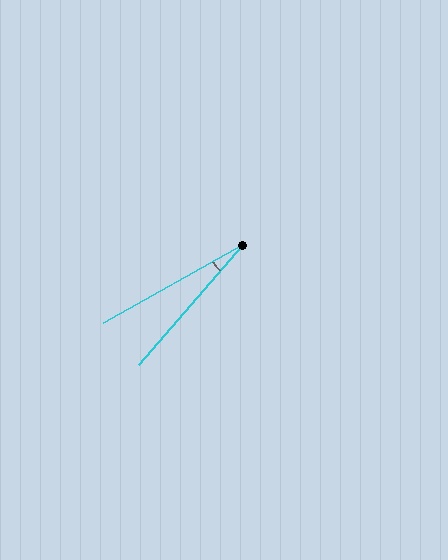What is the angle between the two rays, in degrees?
Approximately 20 degrees.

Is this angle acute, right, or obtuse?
It is acute.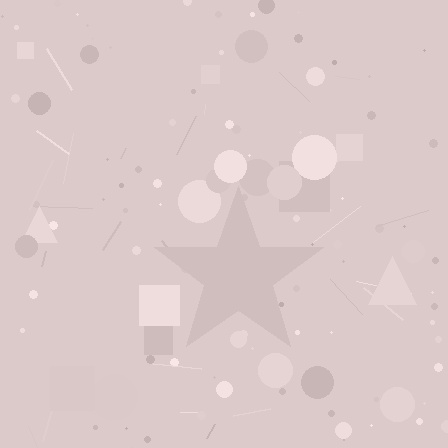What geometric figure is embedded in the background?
A star is embedded in the background.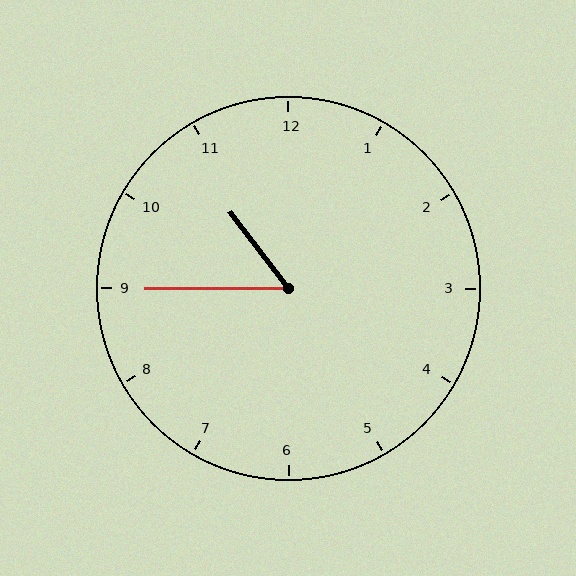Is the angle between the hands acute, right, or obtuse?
It is acute.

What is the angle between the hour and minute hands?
Approximately 52 degrees.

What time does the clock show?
10:45.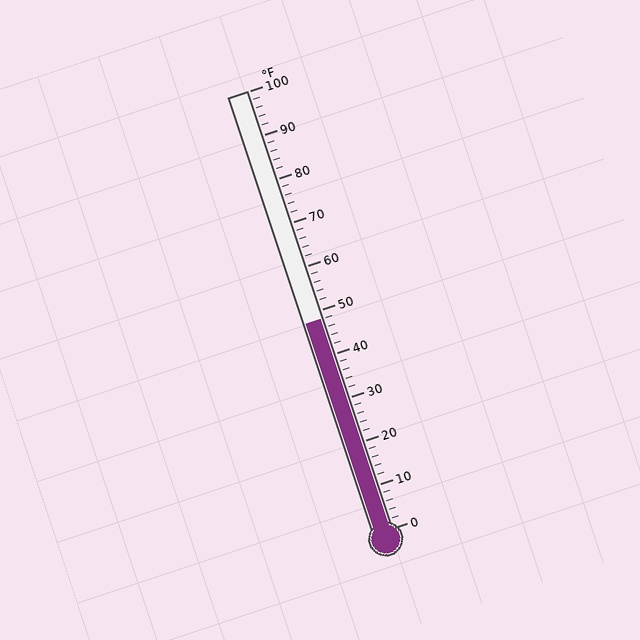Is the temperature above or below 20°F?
The temperature is above 20°F.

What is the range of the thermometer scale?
The thermometer scale ranges from 0°F to 100°F.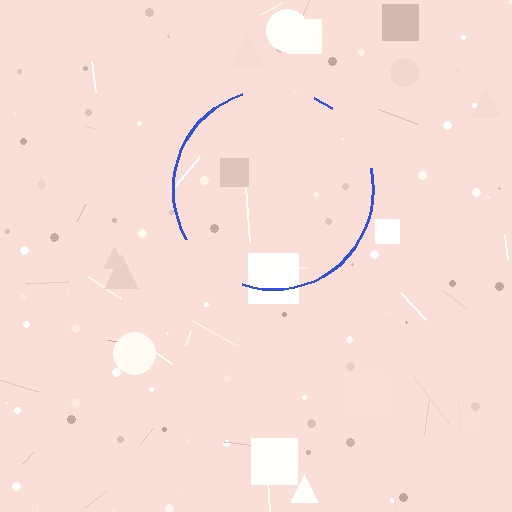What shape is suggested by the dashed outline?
The dashed outline suggests a circle.